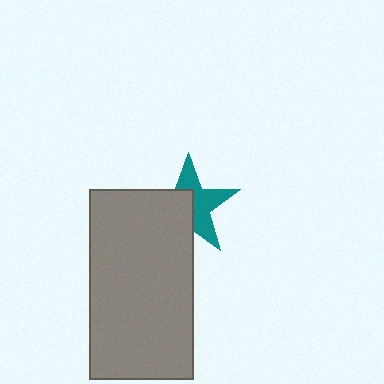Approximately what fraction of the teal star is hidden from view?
Roughly 48% of the teal star is hidden behind the gray rectangle.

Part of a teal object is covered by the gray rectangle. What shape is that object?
It is a star.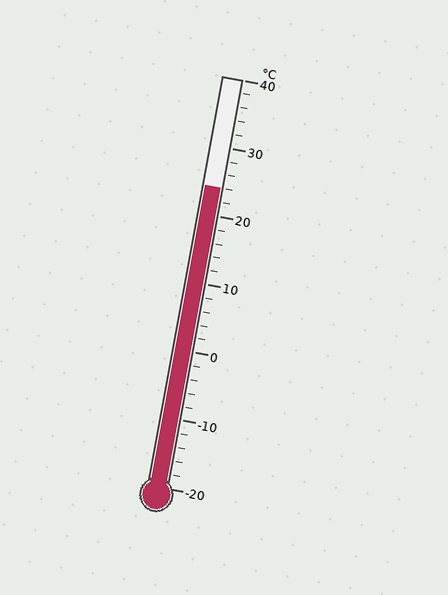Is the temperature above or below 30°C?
The temperature is below 30°C.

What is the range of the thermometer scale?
The thermometer scale ranges from -20°C to 40°C.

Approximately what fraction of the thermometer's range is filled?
The thermometer is filled to approximately 75% of its range.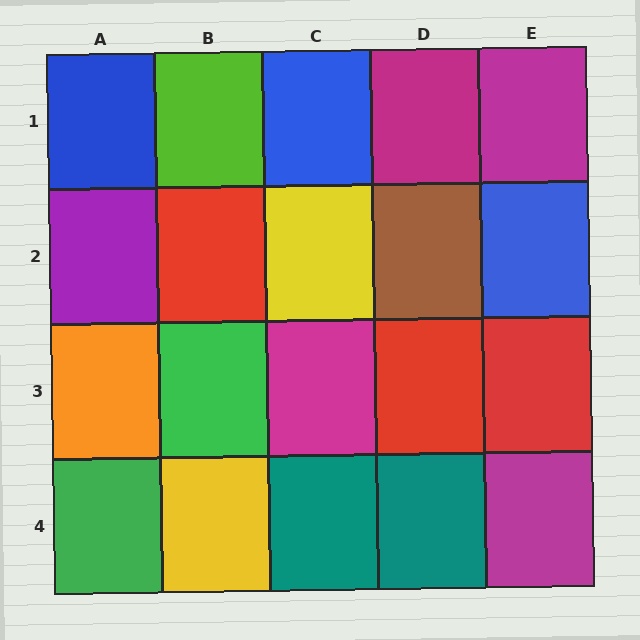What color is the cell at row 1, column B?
Lime.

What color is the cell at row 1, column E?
Magenta.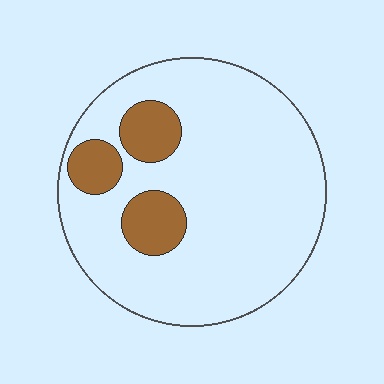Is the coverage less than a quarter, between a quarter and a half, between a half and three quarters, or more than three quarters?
Less than a quarter.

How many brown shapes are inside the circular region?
3.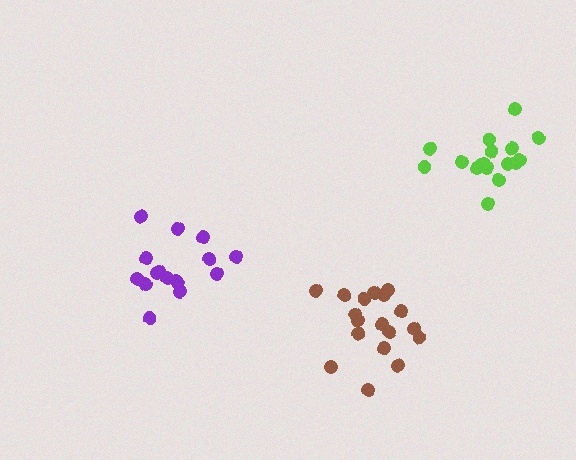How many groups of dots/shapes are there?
There are 3 groups.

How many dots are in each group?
Group 1: 16 dots, Group 2: 18 dots, Group 3: 17 dots (51 total).